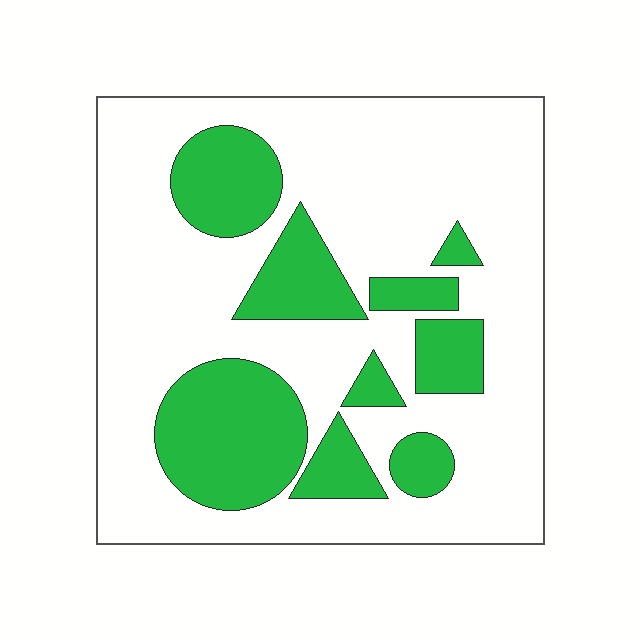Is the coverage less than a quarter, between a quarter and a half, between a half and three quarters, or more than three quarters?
Between a quarter and a half.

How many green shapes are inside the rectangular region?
9.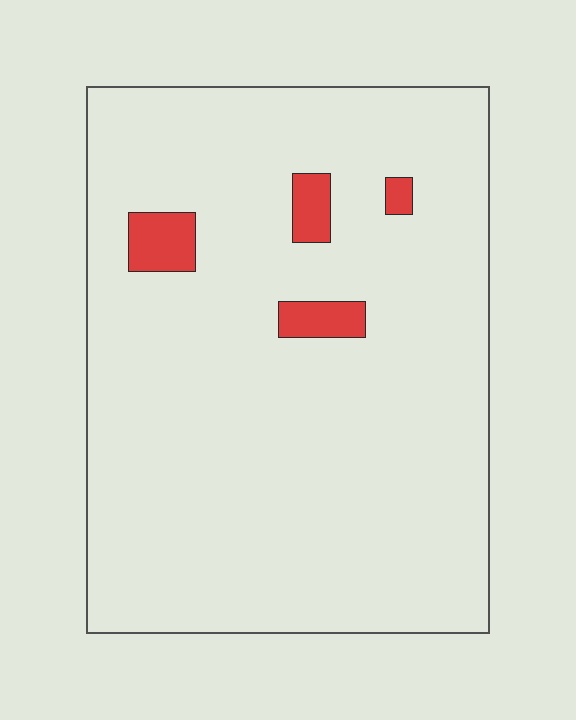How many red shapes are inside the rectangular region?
4.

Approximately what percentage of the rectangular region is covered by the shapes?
Approximately 5%.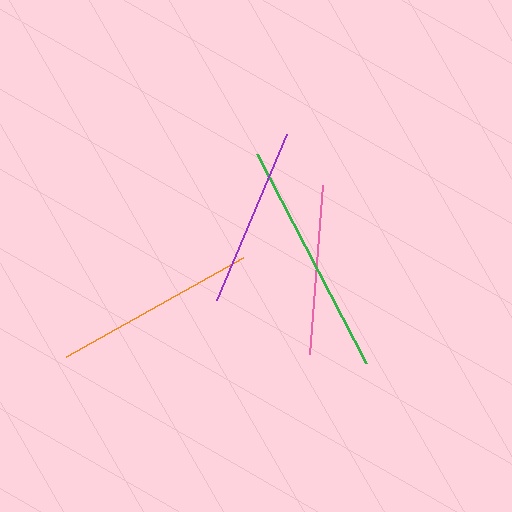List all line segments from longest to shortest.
From longest to shortest: green, orange, purple, pink.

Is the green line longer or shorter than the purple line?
The green line is longer than the purple line.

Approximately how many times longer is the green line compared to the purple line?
The green line is approximately 1.3 times the length of the purple line.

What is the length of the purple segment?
The purple segment is approximately 181 pixels long.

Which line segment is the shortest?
The pink line is the shortest at approximately 170 pixels.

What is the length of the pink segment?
The pink segment is approximately 170 pixels long.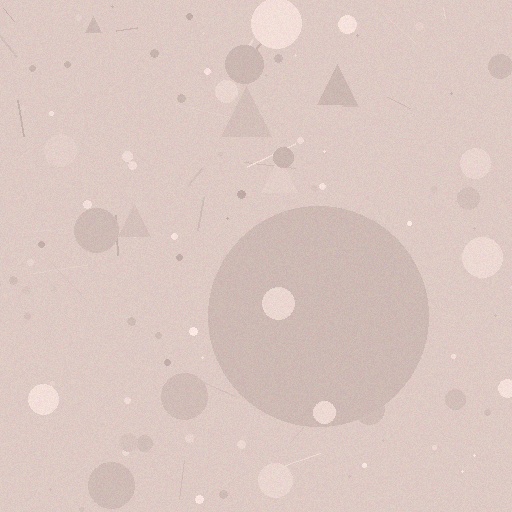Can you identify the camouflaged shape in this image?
The camouflaged shape is a circle.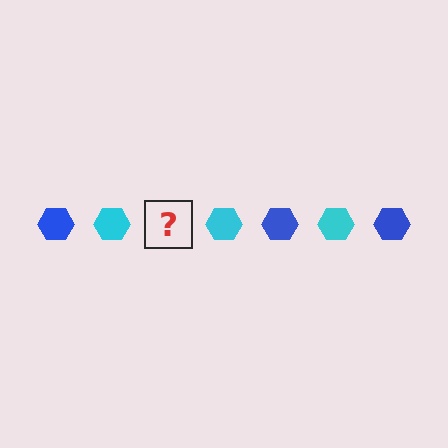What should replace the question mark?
The question mark should be replaced with a blue hexagon.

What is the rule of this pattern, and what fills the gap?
The rule is that the pattern cycles through blue, cyan hexagons. The gap should be filled with a blue hexagon.